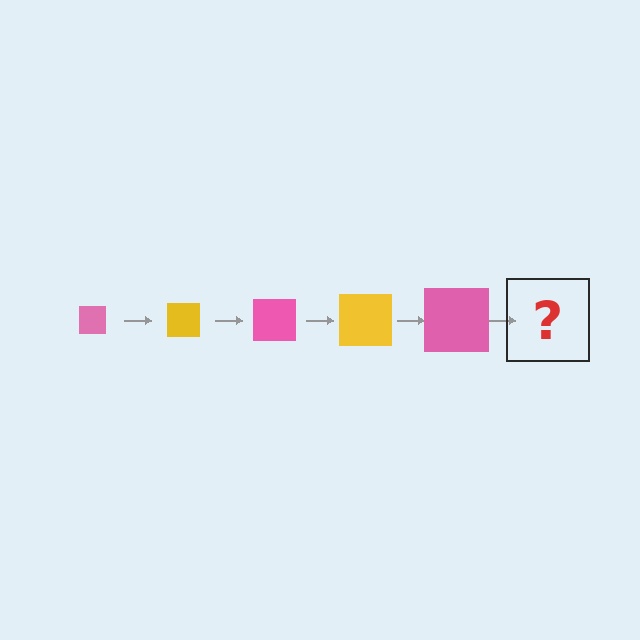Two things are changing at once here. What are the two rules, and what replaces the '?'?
The two rules are that the square grows larger each step and the color cycles through pink and yellow. The '?' should be a yellow square, larger than the previous one.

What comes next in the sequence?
The next element should be a yellow square, larger than the previous one.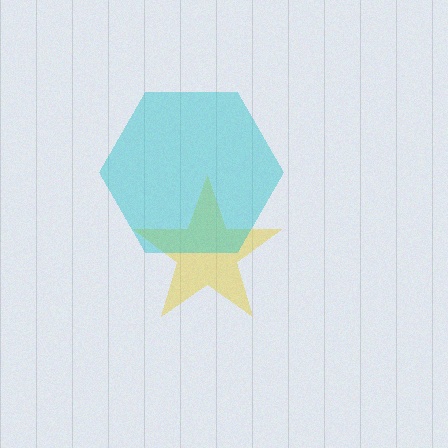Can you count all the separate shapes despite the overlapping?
Yes, there are 2 separate shapes.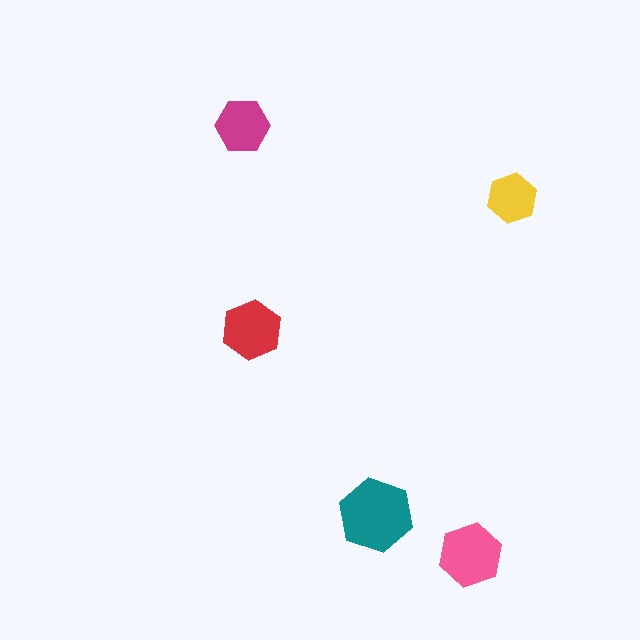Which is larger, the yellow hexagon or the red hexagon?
The red one.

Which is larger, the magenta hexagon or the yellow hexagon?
The magenta one.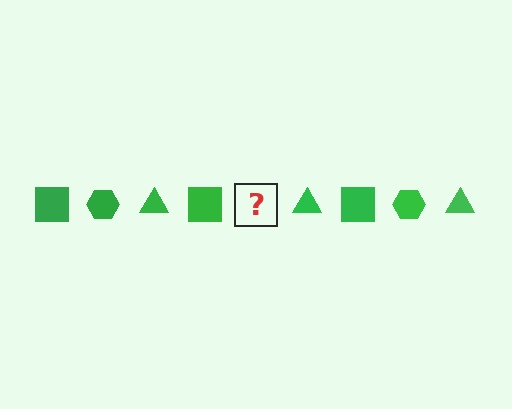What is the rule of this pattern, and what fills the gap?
The rule is that the pattern cycles through square, hexagon, triangle shapes in green. The gap should be filled with a green hexagon.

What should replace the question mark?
The question mark should be replaced with a green hexagon.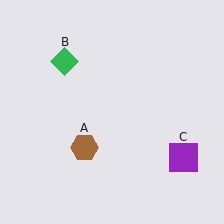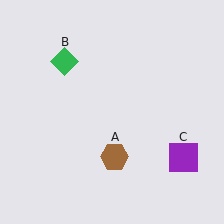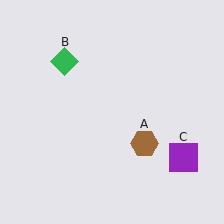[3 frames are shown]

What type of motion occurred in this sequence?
The brown hexagon (object A) rotated counterclockwise around the center of the scene.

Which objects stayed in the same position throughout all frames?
Green diamond (object B) and purple square (object C) remained stationary.